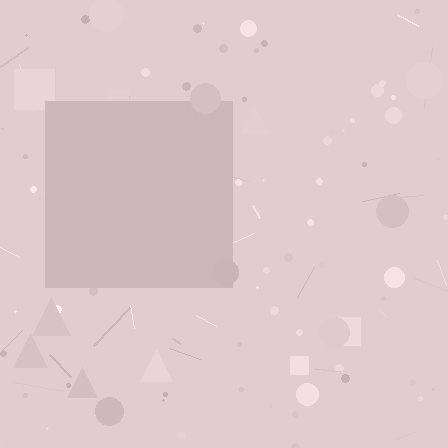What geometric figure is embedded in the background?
A square is embedded in the background.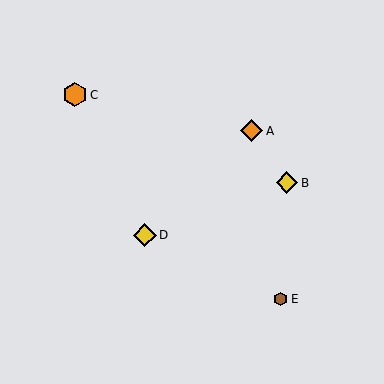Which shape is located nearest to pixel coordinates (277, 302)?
The brown hexagon (labeled E) at (281, 299) is nearest to that location.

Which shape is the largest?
The orange hexagon (labeled C) is the largest.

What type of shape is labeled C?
Shape C is an orange hexagon.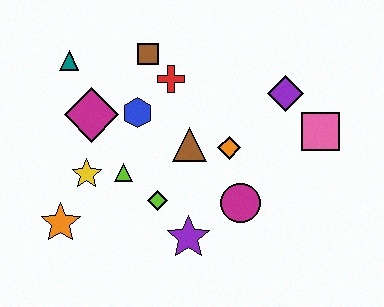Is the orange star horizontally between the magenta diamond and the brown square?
No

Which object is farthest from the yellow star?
The pink square is farthest from the yellow star.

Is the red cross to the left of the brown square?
No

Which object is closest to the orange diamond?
The brown triangle is closest to the orange diamond.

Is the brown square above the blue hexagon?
Yes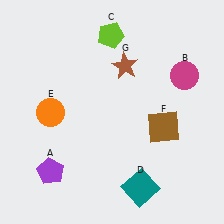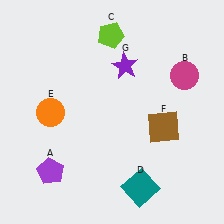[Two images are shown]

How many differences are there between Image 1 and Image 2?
There is 1 difference between the two images.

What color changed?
The star (G) changed from brown in Image 1 to purple in Image 2.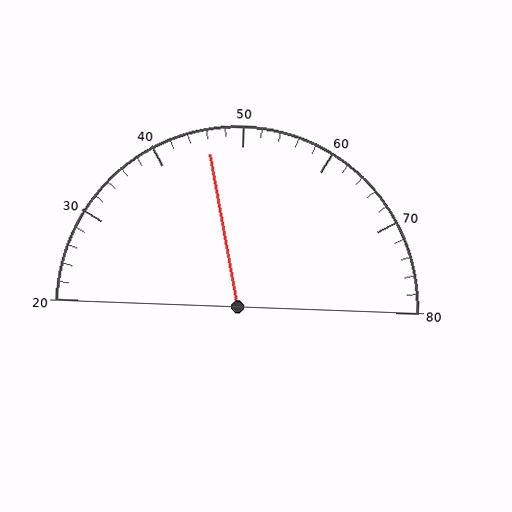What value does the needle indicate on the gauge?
The needle indicates approximately 46.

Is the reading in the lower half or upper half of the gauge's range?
The reading is in the lower half of the range (20 to 80).